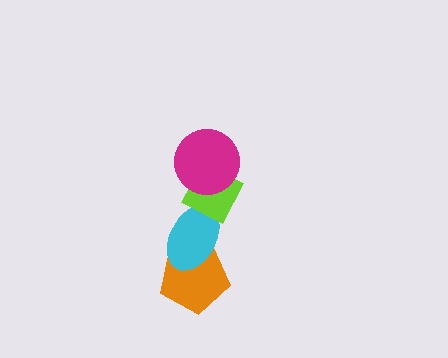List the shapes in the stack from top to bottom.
From top to bottom: the magenta circle, the lime diamond, the cyan ellipse, the orange pentagon.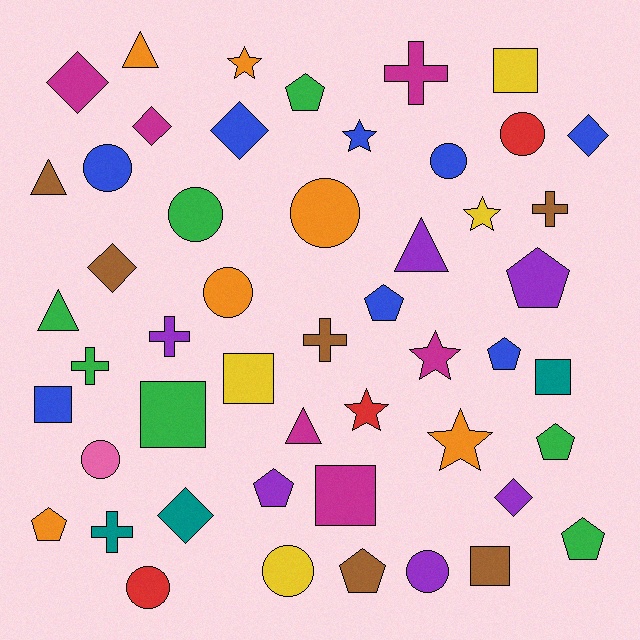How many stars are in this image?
There are 6 stars.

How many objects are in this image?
There are 50 objects.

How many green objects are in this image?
There are 7 green objects.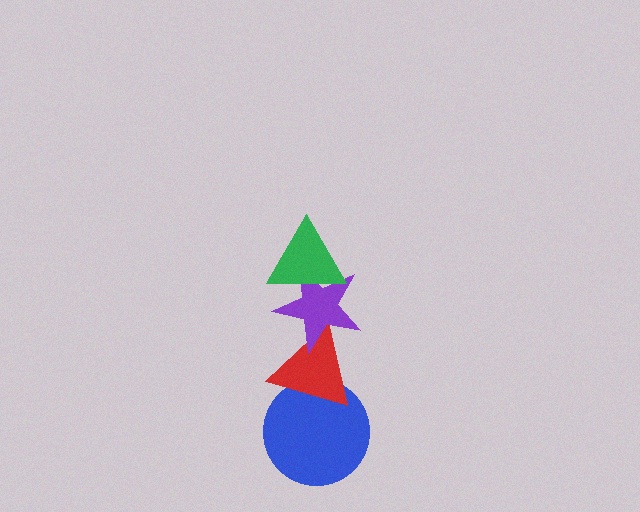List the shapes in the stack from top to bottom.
From top to bottom: the green triangle, the purple star, the red triangle, the blue circle.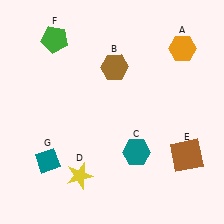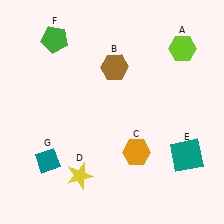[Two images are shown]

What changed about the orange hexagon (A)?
In Image 1, A is orange. In Image 2, it changed to lime.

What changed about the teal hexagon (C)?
In Image 1, C is teal. In Image 2, it changed to orange.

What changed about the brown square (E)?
In Image 1, E is brown. In Image 2, it changed to teal.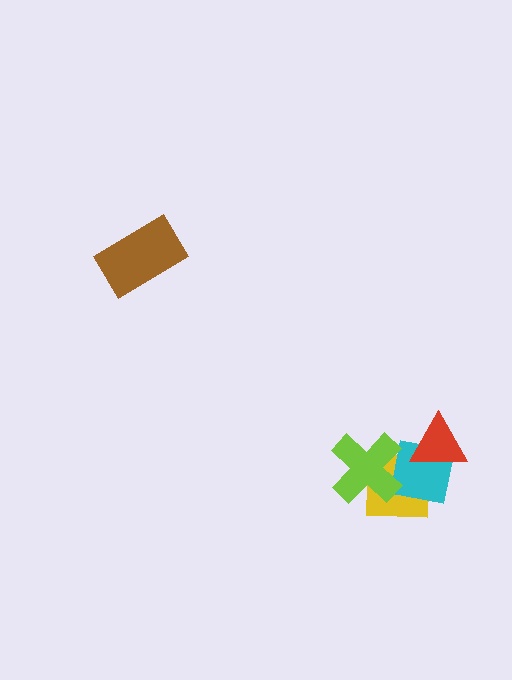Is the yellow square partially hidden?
Yes, it is partially covered by another shape.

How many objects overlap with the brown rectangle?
0 objects overlap with the brown rectangle.